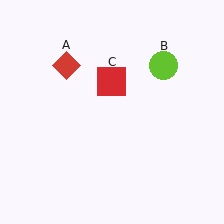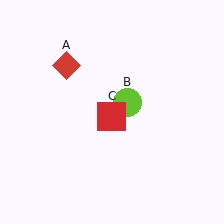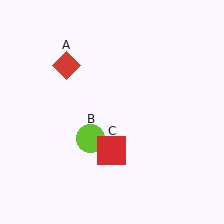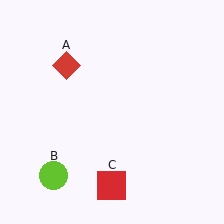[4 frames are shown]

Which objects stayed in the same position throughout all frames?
Red diamond (object A) remained stationary.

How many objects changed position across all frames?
2 objects changed position: lime circle (object B), red square (object C).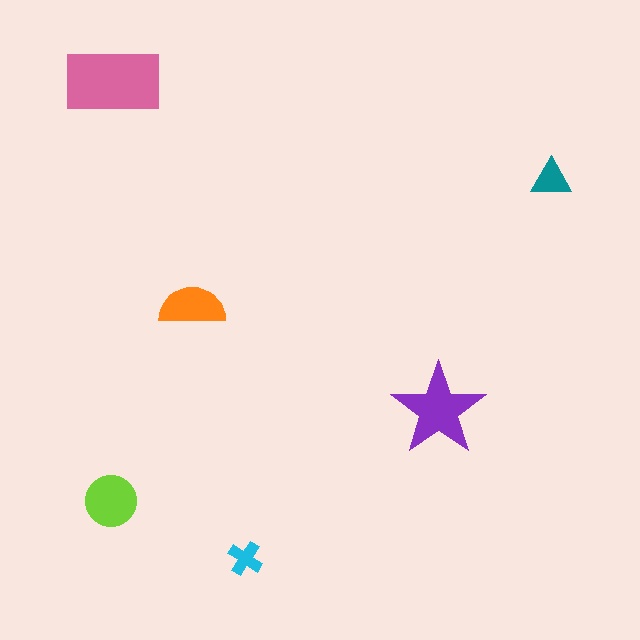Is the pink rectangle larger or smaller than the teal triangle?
Larger.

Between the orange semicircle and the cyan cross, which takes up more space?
The orange semicircle.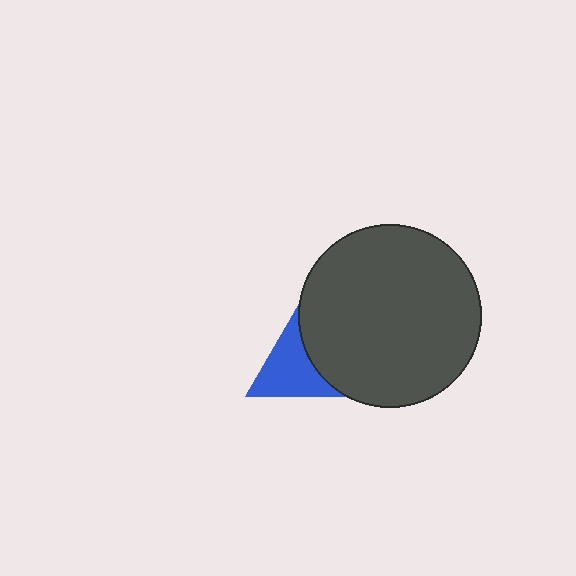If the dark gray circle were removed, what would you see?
You would see the complete blue triangle.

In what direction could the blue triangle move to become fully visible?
The blue triangle could move left. That would shift it out from behind the dark gray circle entirely.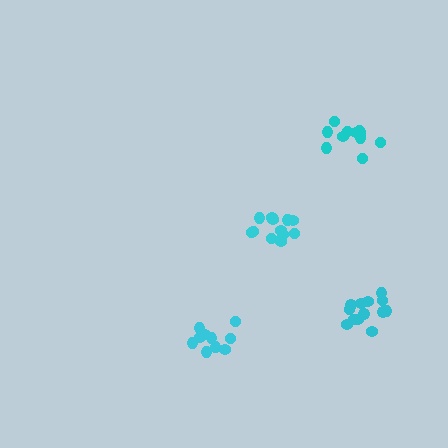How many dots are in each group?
Group 1: 12 dots, Group 2: 10 dots, Group 3: 12 dots, Group 4: 13 dots (47 total).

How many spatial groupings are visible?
There are 4 spatial groupings.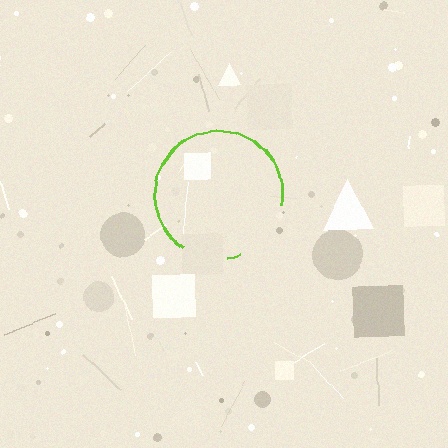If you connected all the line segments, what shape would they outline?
They would outline a circle.